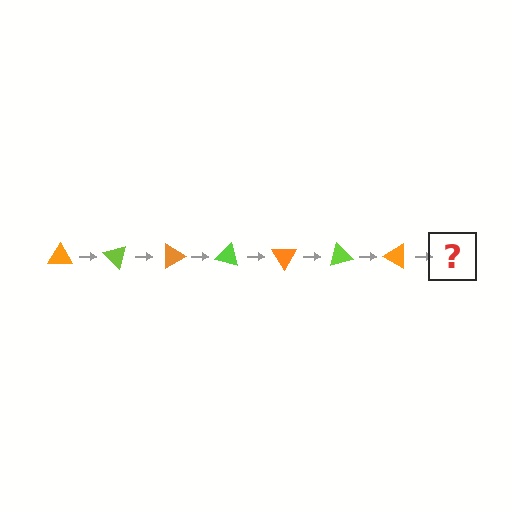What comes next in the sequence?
The next element should be a lime triangle, rotated 315 degrees from the start.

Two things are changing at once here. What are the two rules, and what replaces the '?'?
The two rules are that it rotates 45 degrees each step and the color cycles through orange and lime. The '?' should be a lime triangle, rotated 315 degrees from the start.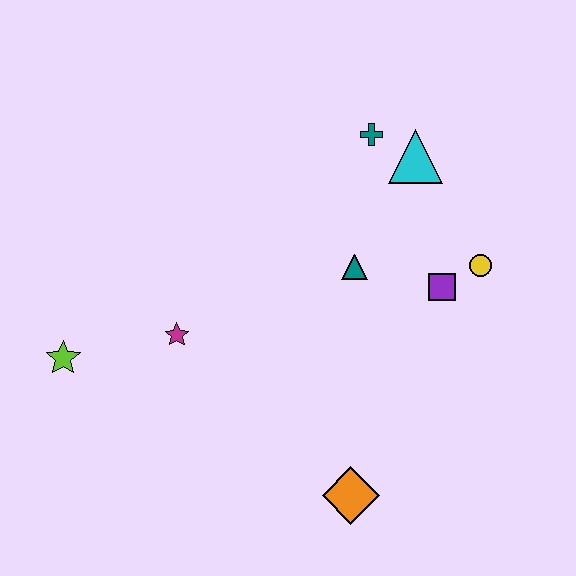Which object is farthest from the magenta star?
The yellow circle is farthest from the magenta star.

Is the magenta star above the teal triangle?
No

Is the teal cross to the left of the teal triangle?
No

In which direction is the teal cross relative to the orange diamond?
The teal cross is above the orange diamond.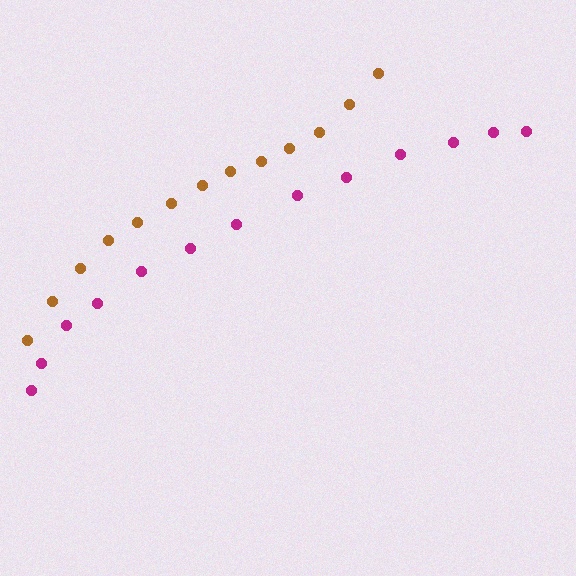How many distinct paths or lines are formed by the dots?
There are 2 distinct paths.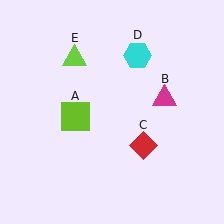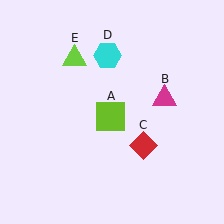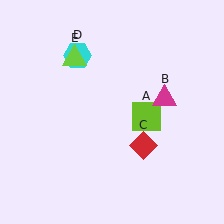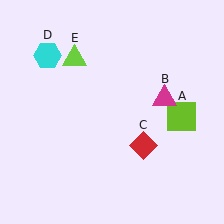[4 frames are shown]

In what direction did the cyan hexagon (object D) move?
The cyan hexagon (object D) moved left.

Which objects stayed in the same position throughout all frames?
Magenta triangle (object B) and red diamond (object C) and lime triangle (object E) remained stationary.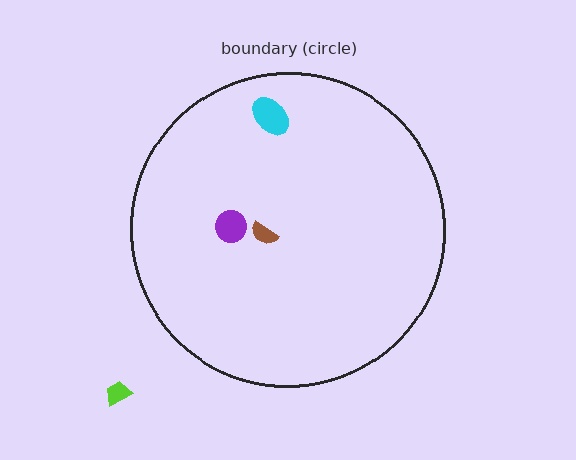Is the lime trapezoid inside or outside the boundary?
Outside.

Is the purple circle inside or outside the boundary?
Inside.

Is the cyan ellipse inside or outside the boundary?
Inside.